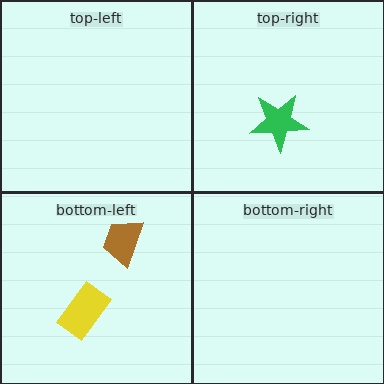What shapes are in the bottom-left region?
The yellow rectangle, the brown trapezoid.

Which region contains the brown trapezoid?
The bottom-left region.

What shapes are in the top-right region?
The green star.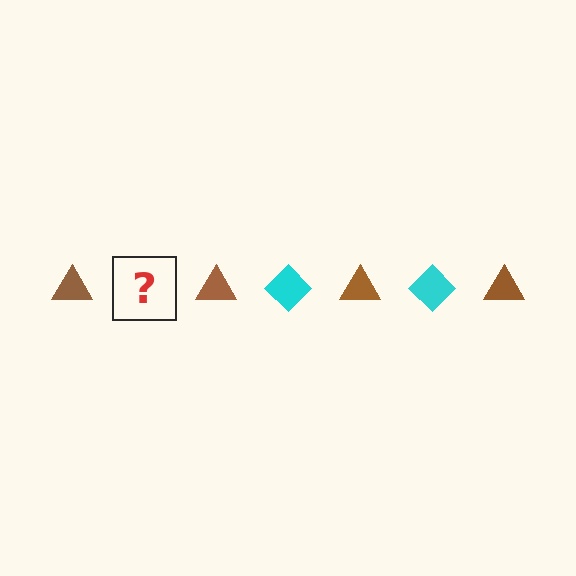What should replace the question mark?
The question mark should be replaced with a cyan diamond.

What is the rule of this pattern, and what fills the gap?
The rule is that the pattern alternates between brown triangle and cyan diamond. The gap should be filled with a cyan diamond.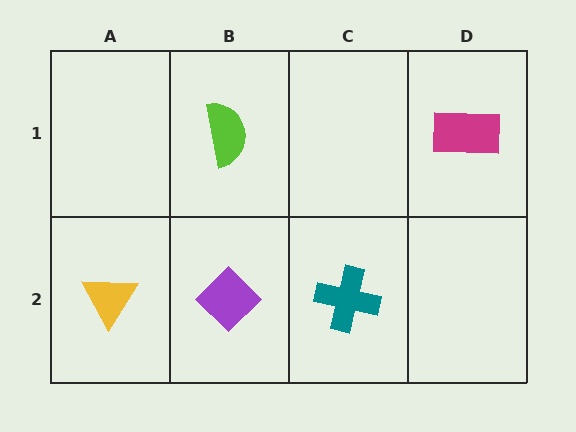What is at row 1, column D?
A magenta rectangle.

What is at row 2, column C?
A teal cross.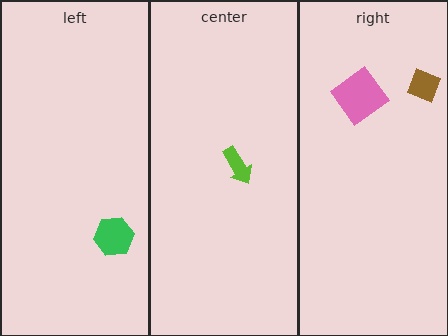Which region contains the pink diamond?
The right region.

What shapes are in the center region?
The lime arrow.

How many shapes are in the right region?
2.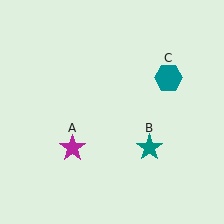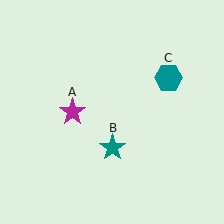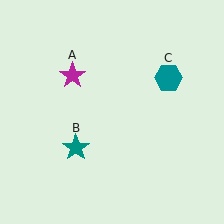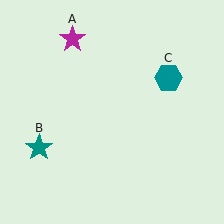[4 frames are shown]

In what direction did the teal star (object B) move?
The teal star (object B) moved left.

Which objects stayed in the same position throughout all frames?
Teal hexagon (object C) remained stationary.